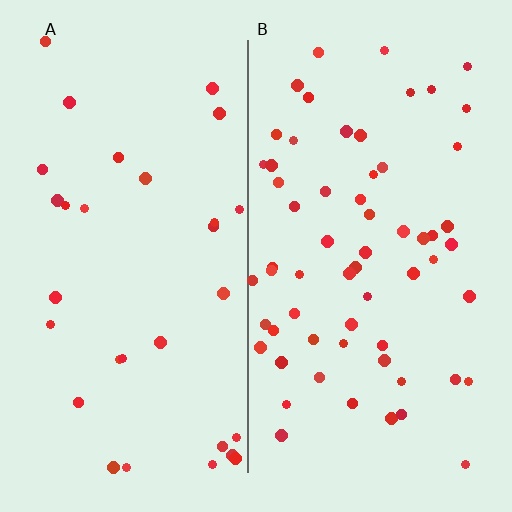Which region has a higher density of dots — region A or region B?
B (the right).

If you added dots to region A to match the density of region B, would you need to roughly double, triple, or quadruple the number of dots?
Approximately double.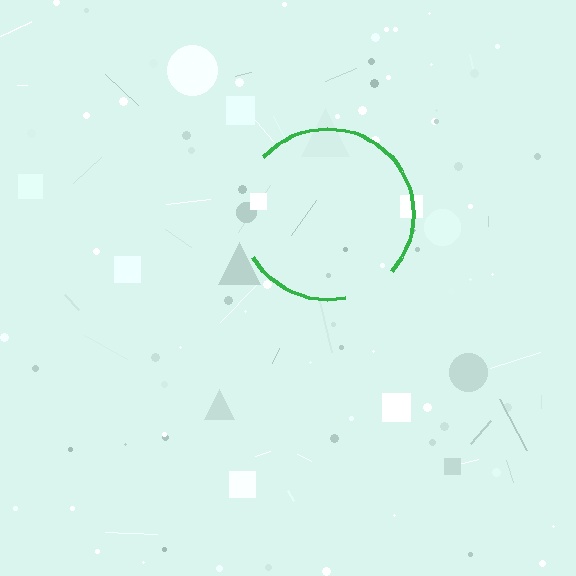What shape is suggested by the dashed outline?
The dashed outline suggests a circle.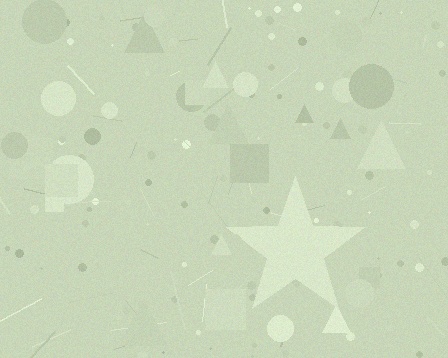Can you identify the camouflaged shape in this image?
The camouflaged shape is a star.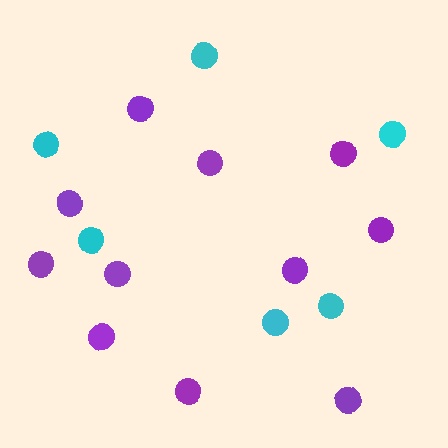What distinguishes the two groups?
There are 2 groups: one group of purple circles (11) and one group of cyan circles (6).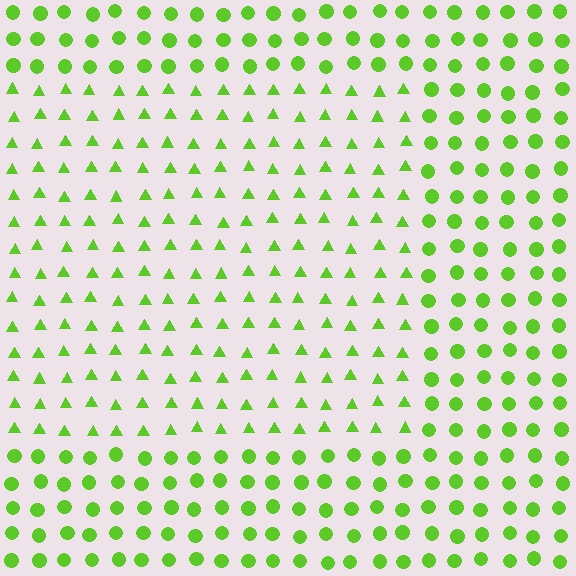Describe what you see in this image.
The image is filled with small lime elements arranged in a uniform grid. A rectangle-shaped region contains triangles, while the surrounding area contains circles. The boundary is defined purely by the change in element shape.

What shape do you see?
I see a rectangle.